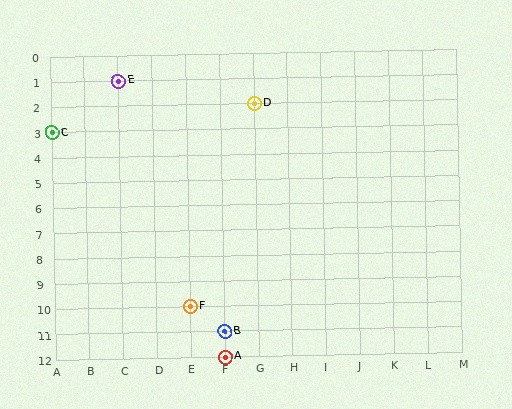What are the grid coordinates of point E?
Point E is at grid coordinates (C, 1).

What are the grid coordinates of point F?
Point F is at grid coordinates (E, 10).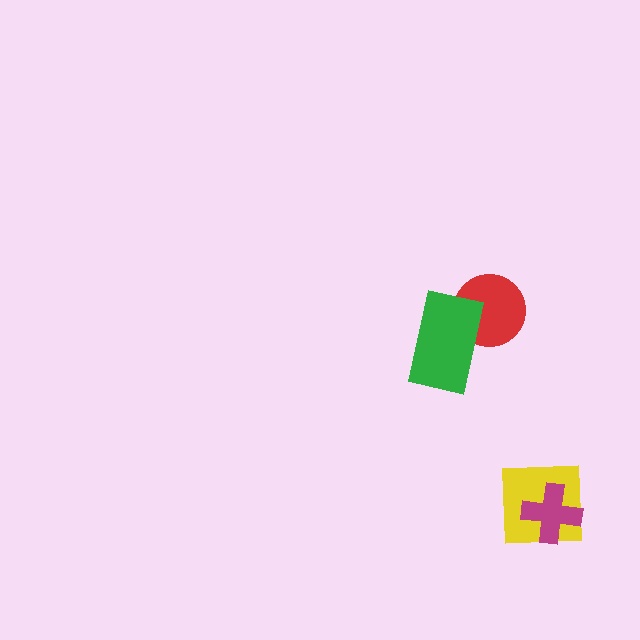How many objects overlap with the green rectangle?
1 object overlaps with the green rectangle.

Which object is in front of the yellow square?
The magenta cross is in front of the yellow square.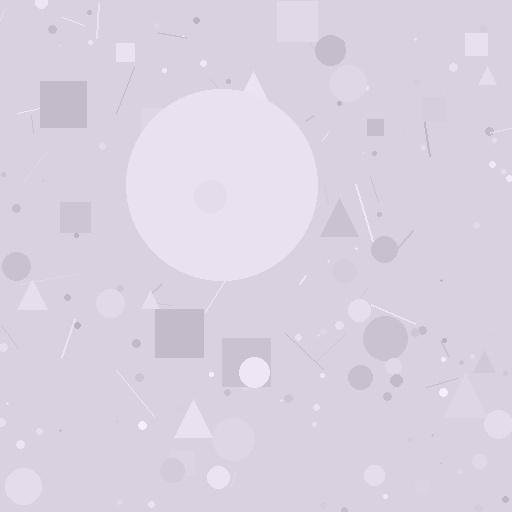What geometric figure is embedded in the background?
A circle is embedded in the background.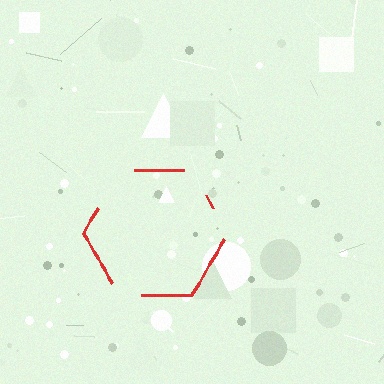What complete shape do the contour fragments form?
The contour fragments form a hexagon.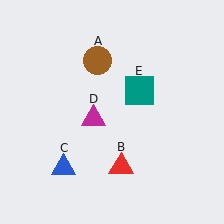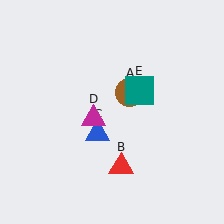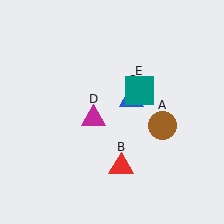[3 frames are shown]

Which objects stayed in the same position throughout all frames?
Red triangle (object B) and magenta triangle (object D) and teal square (object E) remained stationary.